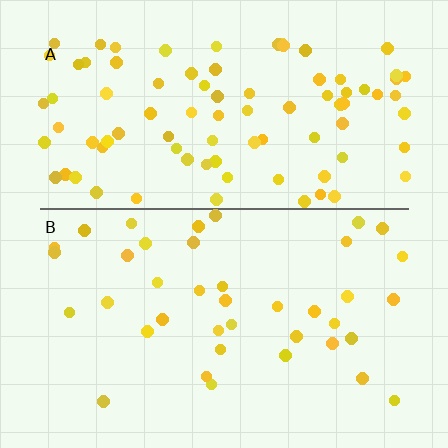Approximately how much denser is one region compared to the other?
Approximately 2.3× — region A over region B.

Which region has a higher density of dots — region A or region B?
A (the top).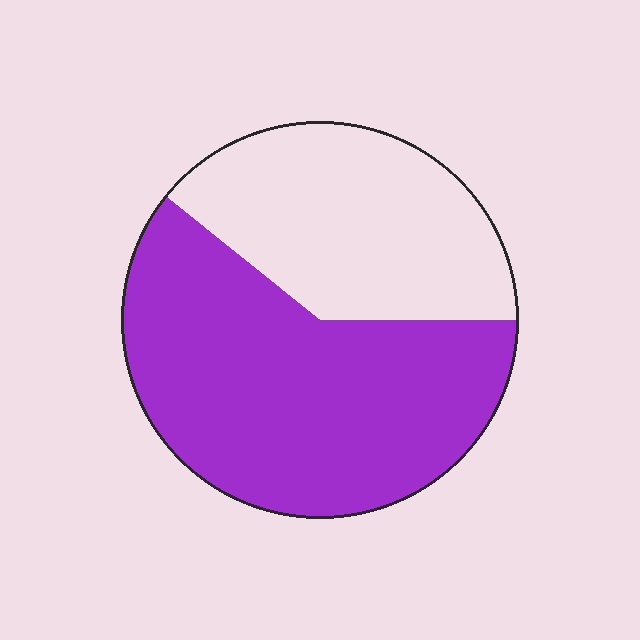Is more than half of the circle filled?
Yes.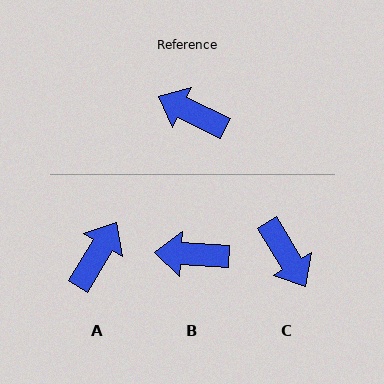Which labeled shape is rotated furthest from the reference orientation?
C, about 147 degrees away.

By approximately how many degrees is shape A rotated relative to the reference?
Approximately 96 degrees clockwise.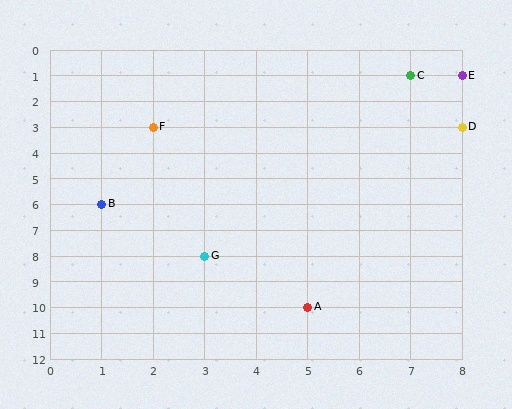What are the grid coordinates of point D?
Point D is at grid coordinates (8, 3).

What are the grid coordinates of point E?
Point E is at grid coordinates (8, 1).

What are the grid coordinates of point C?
Point C is at grid coordinates (7, 1).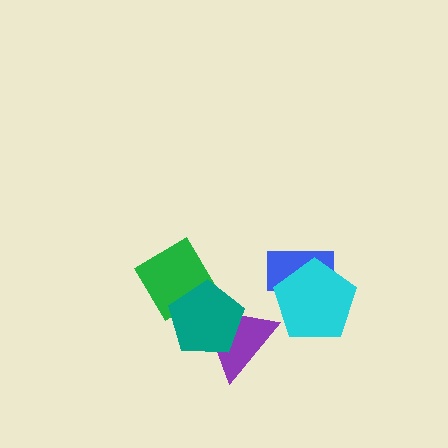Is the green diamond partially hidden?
Yes, it is partially covered by another shape.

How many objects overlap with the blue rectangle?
1 object overlaps with the blue rectangle.